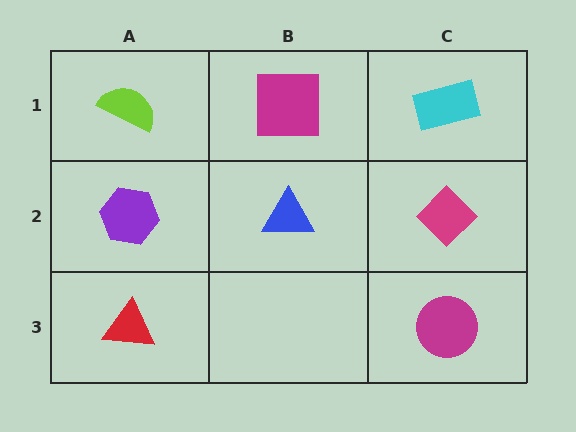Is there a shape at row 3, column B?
No, that cell is empty.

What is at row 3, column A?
A red triangle.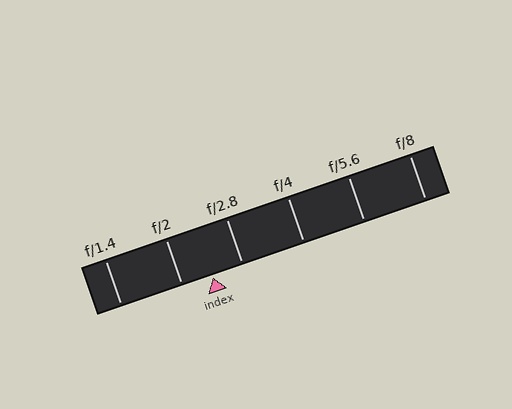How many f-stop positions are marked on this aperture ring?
There are 6 f-stop positions marked.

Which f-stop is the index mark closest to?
The index mark is closest to f/2.8.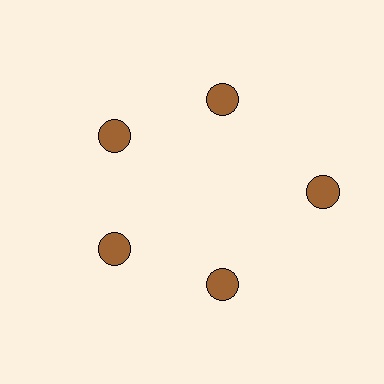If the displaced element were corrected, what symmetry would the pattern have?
It would have 5-fold rotational symmetry — the pattern would map onto itself every 72 degrees.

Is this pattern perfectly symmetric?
No. The 5 brown circles are arranged in a ring, but one element near the 3 o'clock position is pushed outward from the center, breaking the 5-fold rotational symmetry.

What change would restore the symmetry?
The symmetry would be restored by moving it inward, back onto the ring so that all 5 circles sit at equal angles and equal distance from the center.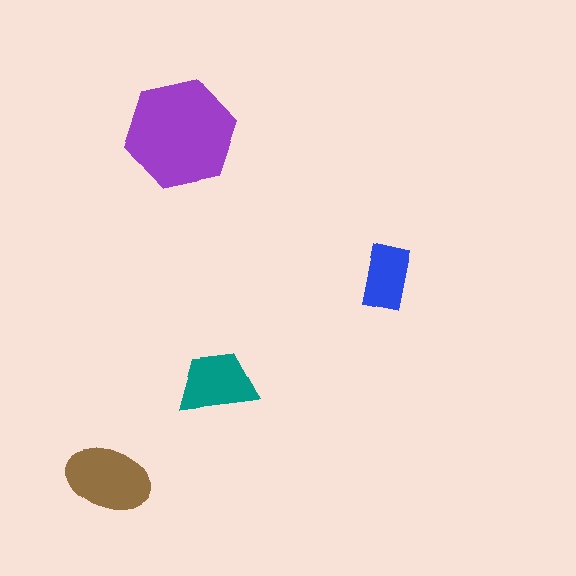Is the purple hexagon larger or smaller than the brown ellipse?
Larger.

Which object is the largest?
The purple hexagon.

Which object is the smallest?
The blue rectangle.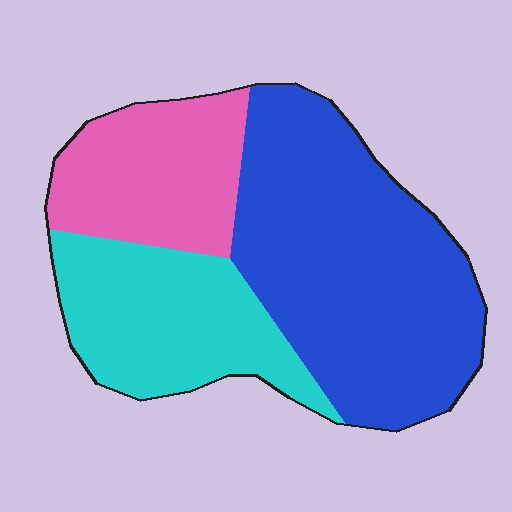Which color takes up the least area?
Pink, at roughly 25%.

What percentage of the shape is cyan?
Cyan covers about 25% of the shape.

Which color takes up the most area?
Blue, at roughly 50%.